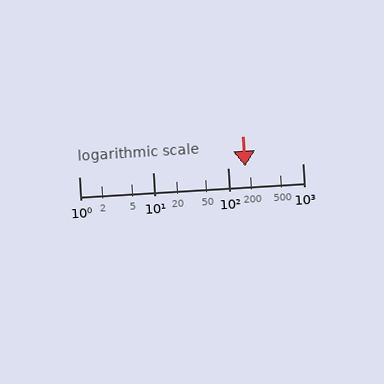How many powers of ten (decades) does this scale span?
The scale spans 3 decades, from 1 to 1000.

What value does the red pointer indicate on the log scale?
The pointer indicates approximately 170.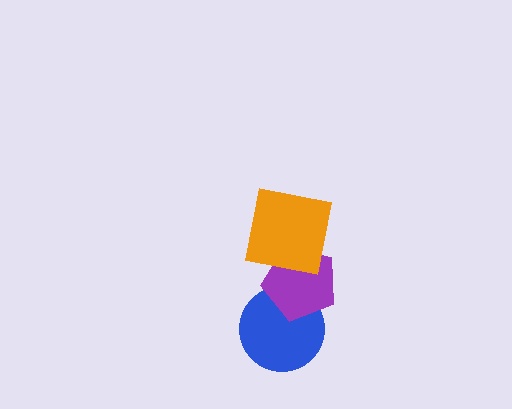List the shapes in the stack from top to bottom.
From top to bottom: the orange square, the purple pentagon, the blue circle.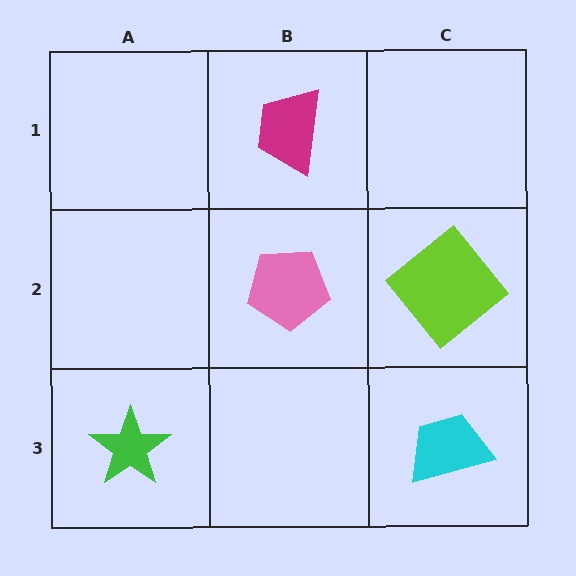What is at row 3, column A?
A green star.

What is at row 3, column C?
A cyan trapezoid.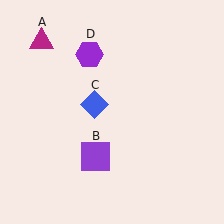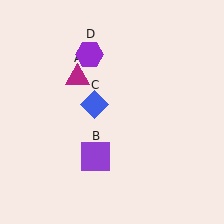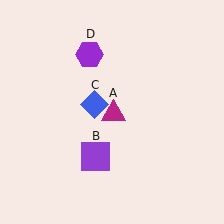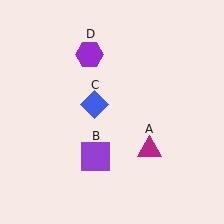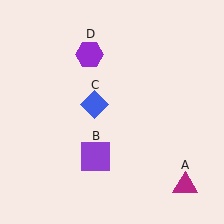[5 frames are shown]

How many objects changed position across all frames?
1 object changed position: magenta triangle (object A).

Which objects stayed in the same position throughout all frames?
Purple square (object B) and blue diamond (object C) and purple hexagon (object D) remained stationary.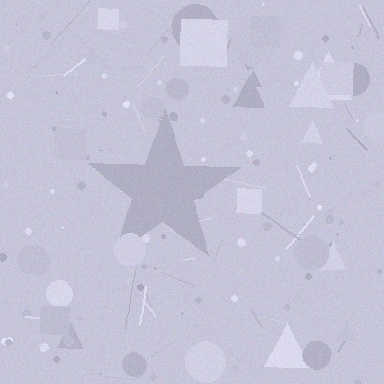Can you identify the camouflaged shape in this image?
The camouflaged shape is a star.